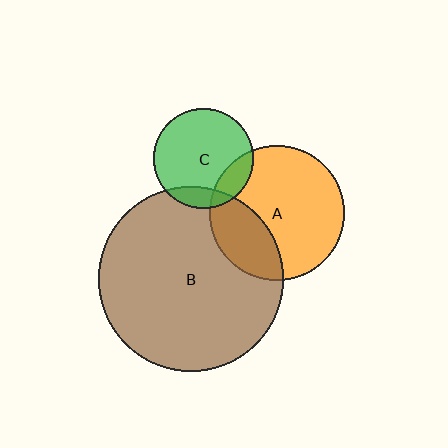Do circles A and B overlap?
Yes.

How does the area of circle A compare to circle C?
Approximately 1.8 times.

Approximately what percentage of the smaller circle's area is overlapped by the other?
Approximately 30%.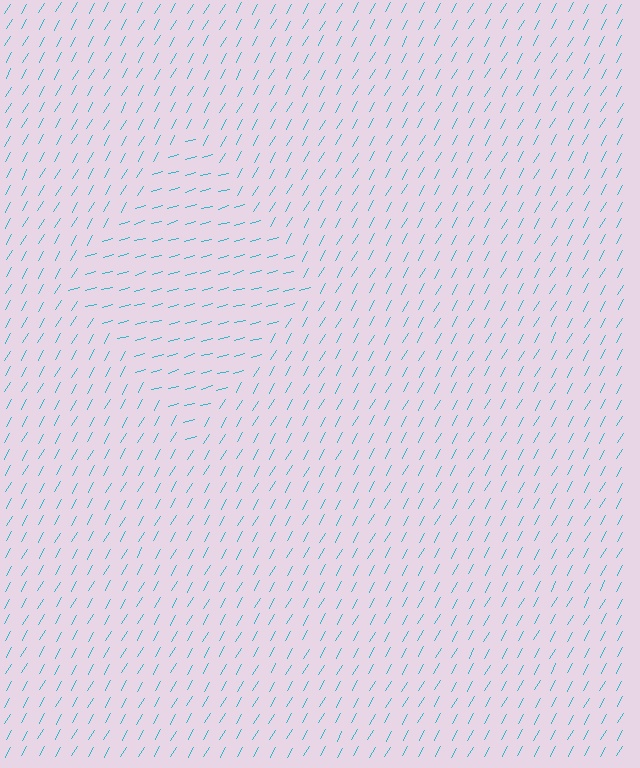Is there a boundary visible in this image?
Yes, there is a texture boundary formed by a change in line orientation.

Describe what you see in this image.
The image is filled with small cyan line segments. A diamond region in the image has lines oriented differently from the surrounding lines, creating a visible texture boundary.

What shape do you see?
I see a diamond.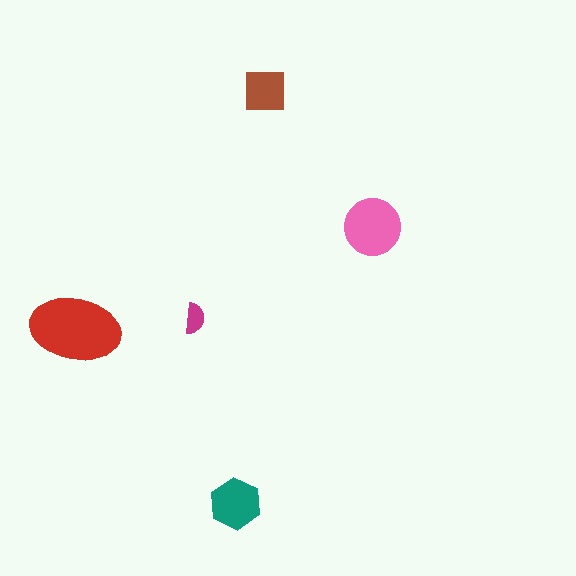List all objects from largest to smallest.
The red ellipse, the pink circle, the teal hexagon, the brown square, the magenta semicircle.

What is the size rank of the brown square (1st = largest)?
4th.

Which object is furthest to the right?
The pink circle is rightmost.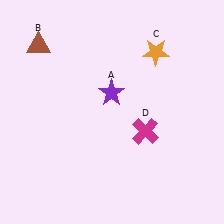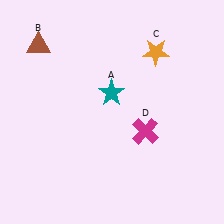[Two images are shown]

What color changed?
The star (A) changed from purple in Image 1 to teal in Image 2.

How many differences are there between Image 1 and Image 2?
There is 1 difference between the two images.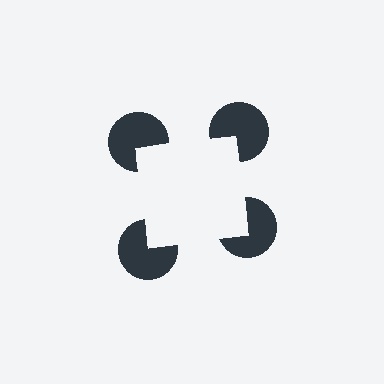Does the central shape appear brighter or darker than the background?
It typically appears slightly brighter than the background, even though no actual brightness change is drawn.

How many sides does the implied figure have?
4 sides.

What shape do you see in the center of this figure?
An illusory square — its edges are inferred from the aligned wedge cuts in the pac-man discs, not physically drawn.